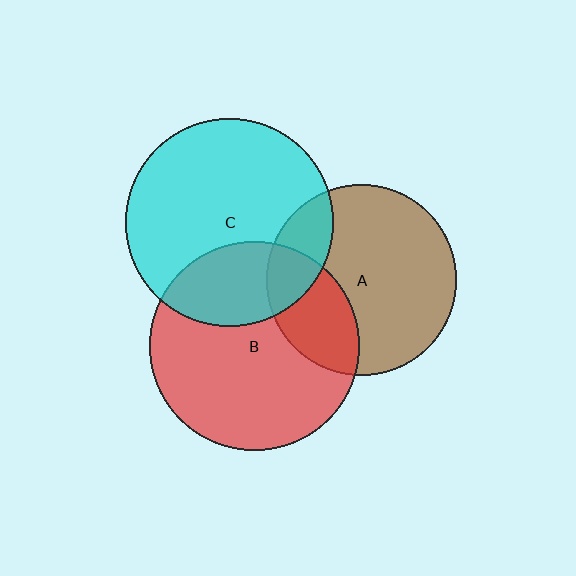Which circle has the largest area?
Circle B (red).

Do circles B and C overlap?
Yes.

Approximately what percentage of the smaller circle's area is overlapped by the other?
Approximately 30%.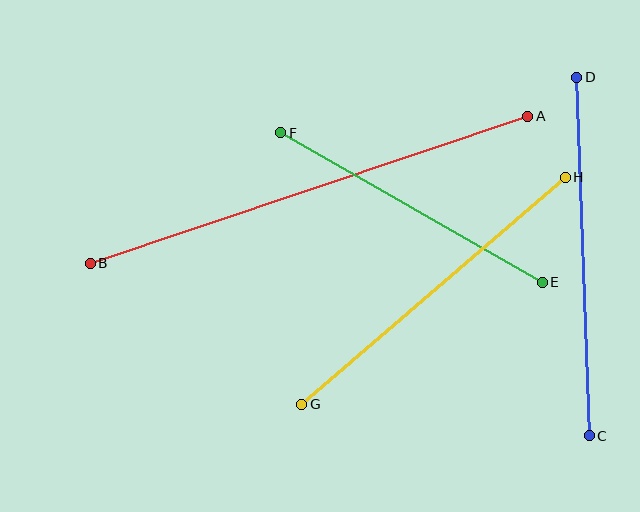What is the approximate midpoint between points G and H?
The midpoint is at approximately (434, 291) pixels.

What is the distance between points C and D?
The distance is approximately 359 pixels.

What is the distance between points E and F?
The distance is approximately 301 pixels.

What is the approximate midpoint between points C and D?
The midpoint is at approximately (583, 257) pixels.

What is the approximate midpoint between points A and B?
The midpoint is at approximately (309, 190) pixels.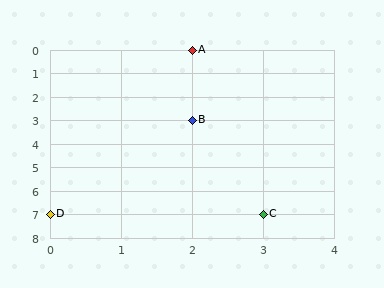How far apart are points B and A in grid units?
Points B and A are 3 rows apart.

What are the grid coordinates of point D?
Point D is at grid coordinates (0, 7).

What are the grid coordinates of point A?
Point A is at grid coordinates (2, 0).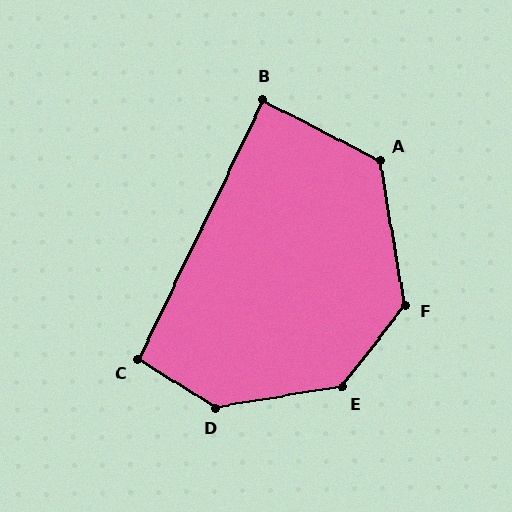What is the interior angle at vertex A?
Approximately 127 degrees (obtuse).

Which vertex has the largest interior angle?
D, at approximately 139 degrees.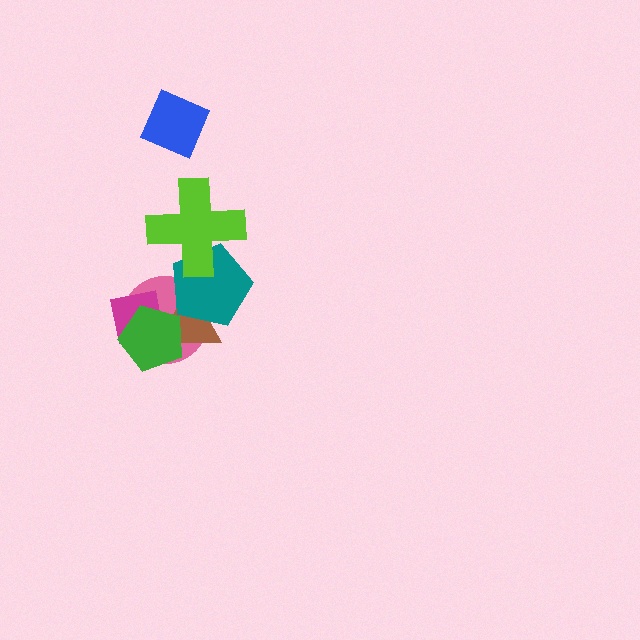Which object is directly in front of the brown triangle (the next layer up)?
The teal pentagon is directly in front of the brown triangle.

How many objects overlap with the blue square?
0 objects overlap with the blue square.